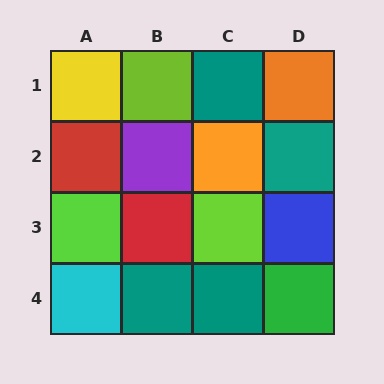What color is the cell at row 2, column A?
Red.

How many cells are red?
2 cells are red.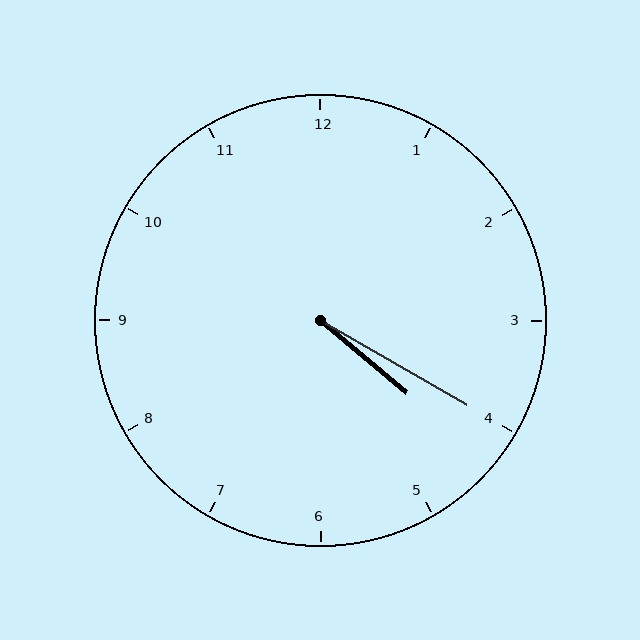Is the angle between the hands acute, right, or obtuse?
It is acute.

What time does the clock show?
4:20.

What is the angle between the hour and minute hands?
Approximately 10 degrees.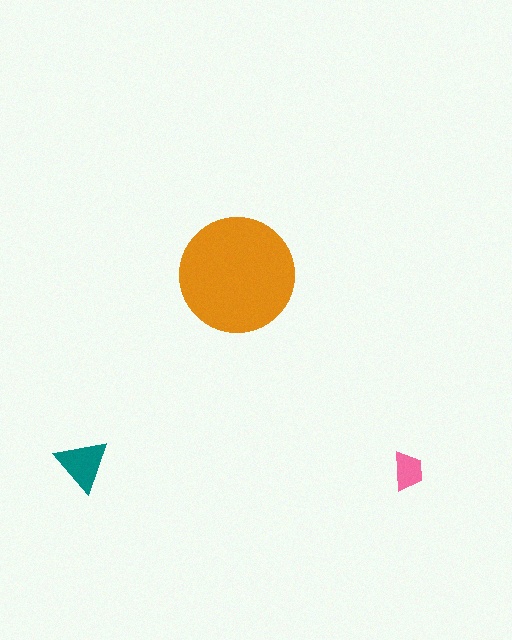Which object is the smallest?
The pink trapezoid.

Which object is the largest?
The orange circle.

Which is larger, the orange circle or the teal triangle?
The orange circle.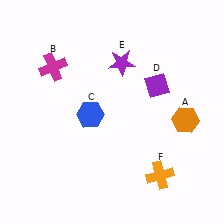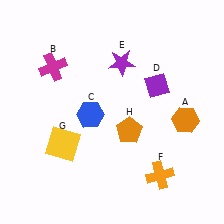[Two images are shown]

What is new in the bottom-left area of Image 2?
A yellow square (G) was added in the bottom-left area of Image 2.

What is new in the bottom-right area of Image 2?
An orange pentagon (H) was added in the bottom-right area of Image 2.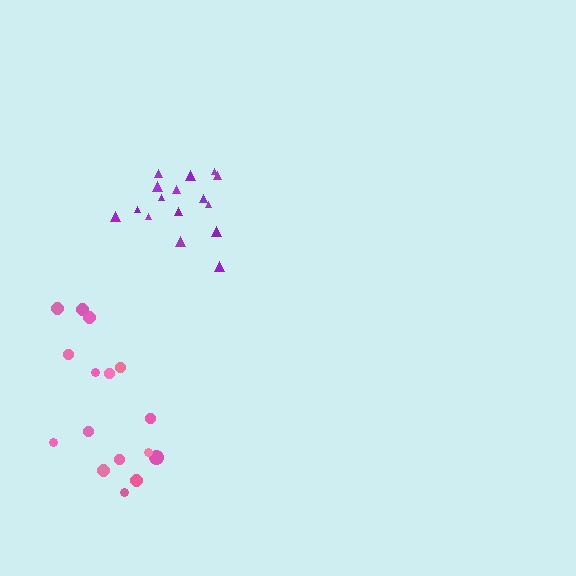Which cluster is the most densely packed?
Purple.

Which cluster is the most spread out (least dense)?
Pink.